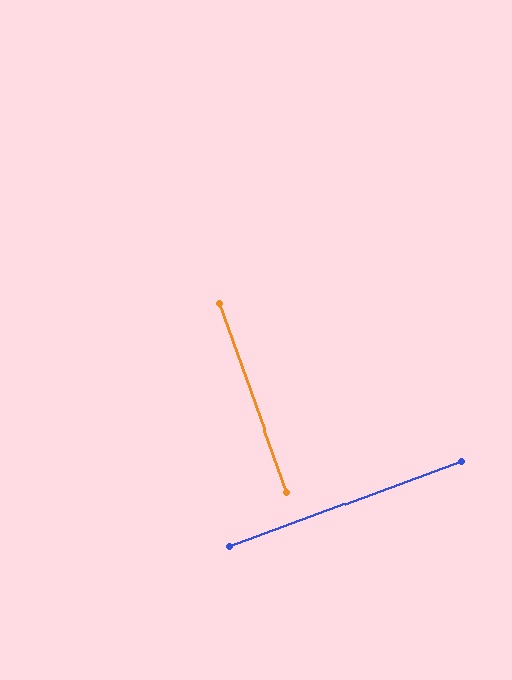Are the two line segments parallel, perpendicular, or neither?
Perpendicular — they meet at approximately 89°.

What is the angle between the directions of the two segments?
Approximately 89 degrees.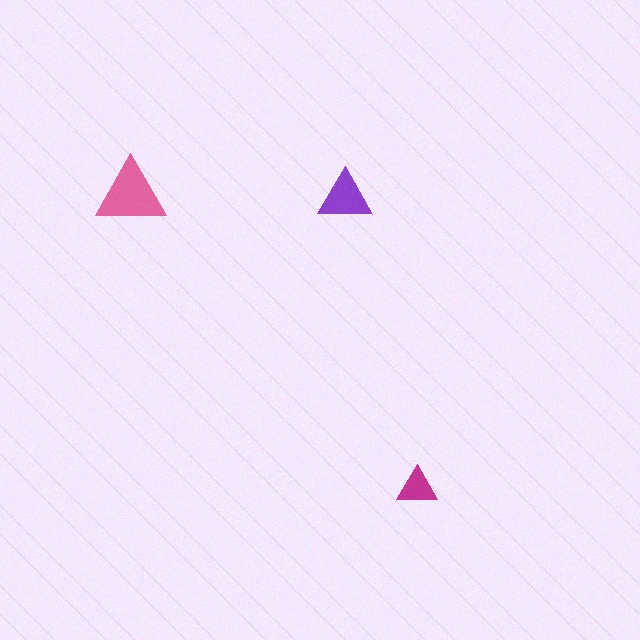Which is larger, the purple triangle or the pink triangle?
The pink one.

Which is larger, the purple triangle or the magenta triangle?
The purple one.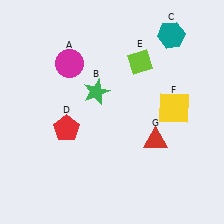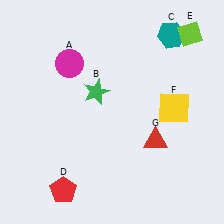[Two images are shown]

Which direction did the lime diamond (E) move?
The lime diamond (E) moved right.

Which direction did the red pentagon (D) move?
The red pentagon (D) moved down.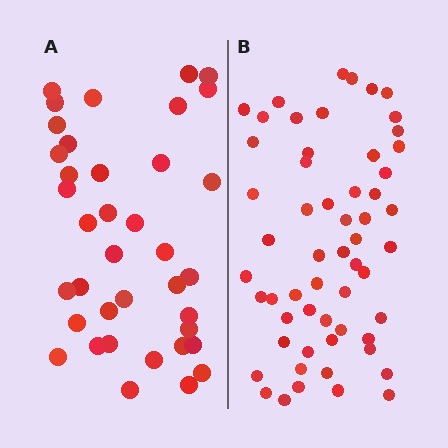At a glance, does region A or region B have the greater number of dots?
Region B (the right region) has more dots.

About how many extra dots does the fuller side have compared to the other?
Region B has approximately 20 more dots than region A.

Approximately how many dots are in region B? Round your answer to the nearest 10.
About 60 dots. (The exact count is 57, which rounds to 60.)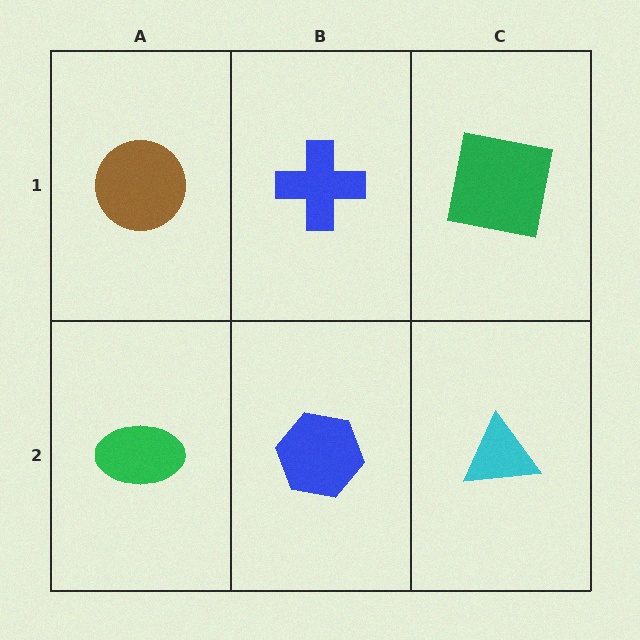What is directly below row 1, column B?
A blue hexagon.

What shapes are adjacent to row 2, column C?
A green square (row 1, column C), a blue hexagon (row 2, column B).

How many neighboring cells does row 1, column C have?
2.